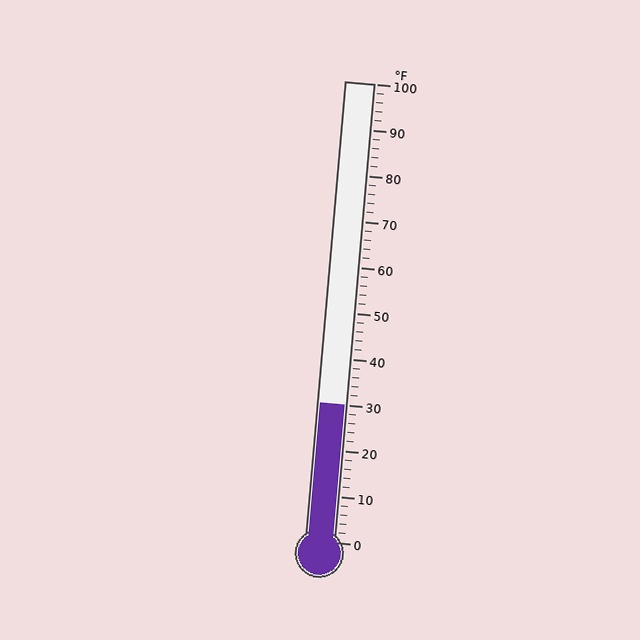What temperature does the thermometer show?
The thermometer shows approximately 30°F.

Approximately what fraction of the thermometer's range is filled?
The thermometer is filled to approximately 30% of its range.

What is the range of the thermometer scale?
The thermometer scale ranges from 0°F to 100°F.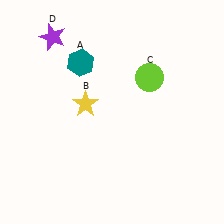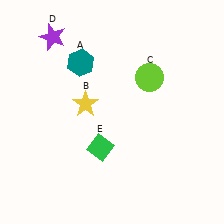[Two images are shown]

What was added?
A green diamond (E) was added in Image 2.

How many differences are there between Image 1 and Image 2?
There is 1 difference between the two images.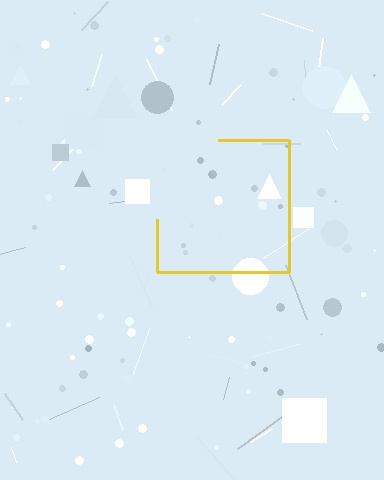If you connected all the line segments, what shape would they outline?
They would outline a square.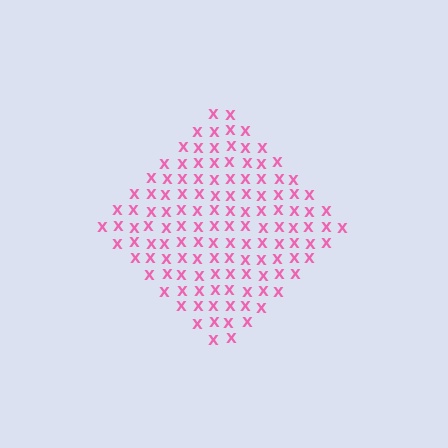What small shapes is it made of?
It is made of small letter X's.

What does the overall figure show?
The overall figure shows a diamond.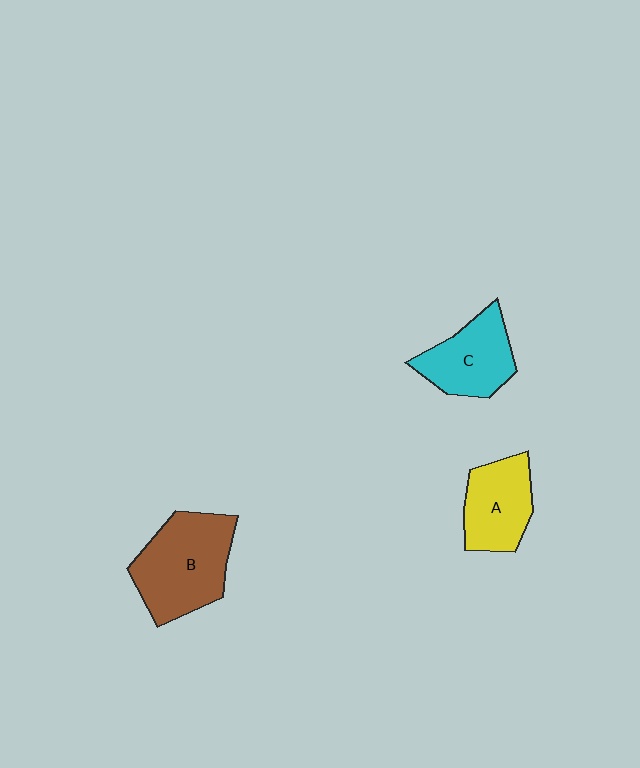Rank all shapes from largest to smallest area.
From largest to smallest: B (brown), C (cyan), A (yellow).